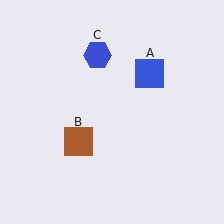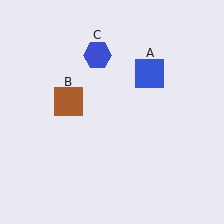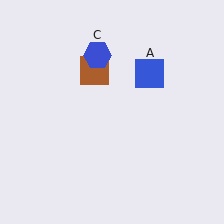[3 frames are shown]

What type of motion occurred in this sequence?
The brown square (object B) rotated clockwise around the center of the scene.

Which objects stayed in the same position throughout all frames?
Blue square (object A) and blue hexagon (object C) remained stationary.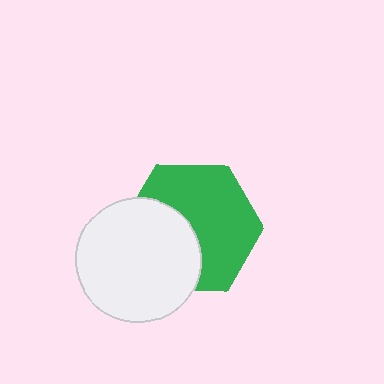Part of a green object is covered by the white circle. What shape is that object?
It is a hexagon.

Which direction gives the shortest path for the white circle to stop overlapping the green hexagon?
Moving toward the lower-left gives the shortest separation.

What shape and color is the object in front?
The object in front is a white circle.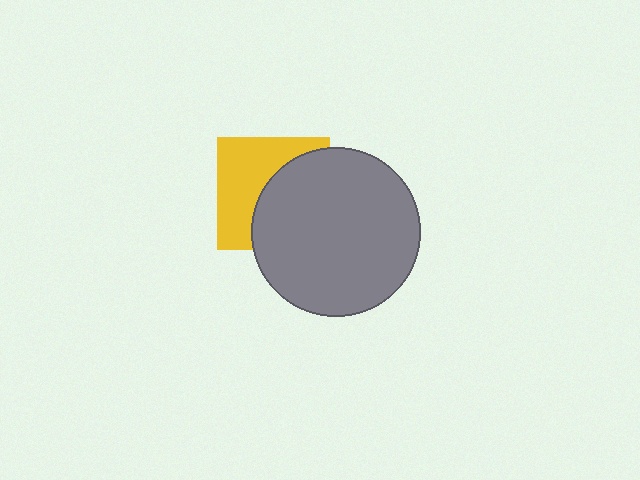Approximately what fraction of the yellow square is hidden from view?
Roughly 52% of the yellow square is hidden behind the gray circle.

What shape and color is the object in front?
The object in front is a gray circle.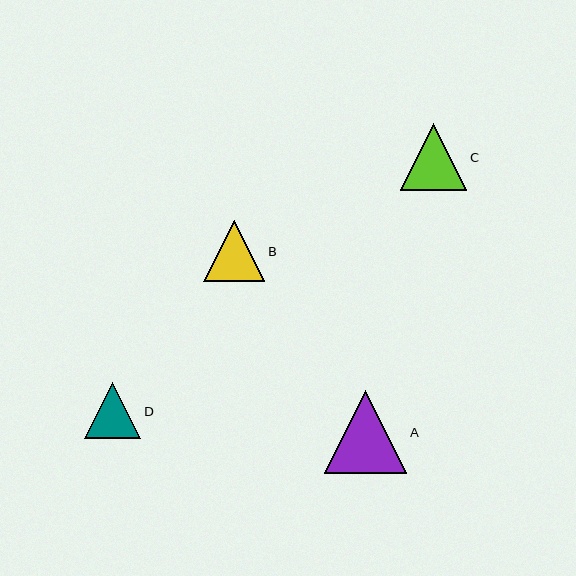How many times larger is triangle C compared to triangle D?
Triangle C is approximately 1.2 times the size of triangle D.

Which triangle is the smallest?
Triangle D is the smallest with a size of approximately 56 pixels.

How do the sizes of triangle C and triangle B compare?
Triangle C and triangle B are approximately the same size.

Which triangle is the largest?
Triangle A is the largest with a size of approximately 83 pixels.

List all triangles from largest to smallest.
From largest to smallest: A, C, B, D.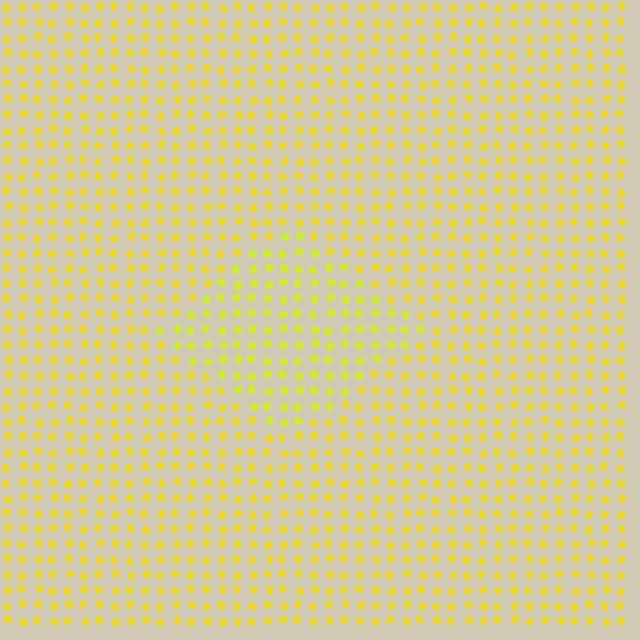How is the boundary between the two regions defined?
The boundary is defined purely by a slight shift in hue (about 16 degrees). Spacing, size, and orientation are identical on both sides.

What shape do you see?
I see a diamond.